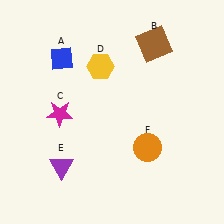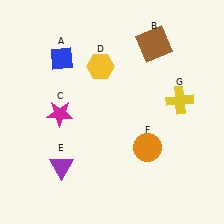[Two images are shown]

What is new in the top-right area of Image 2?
A yellow cross (G) was added in the top-right area of Image 2.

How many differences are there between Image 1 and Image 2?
There is 1 difference between the two images.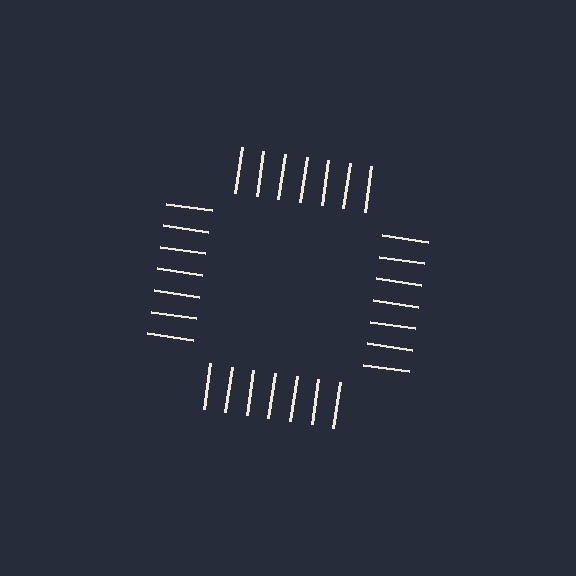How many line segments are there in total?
28 — 7 along each of the 4 edges.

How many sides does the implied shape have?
4 sides — the line-ends trace a square.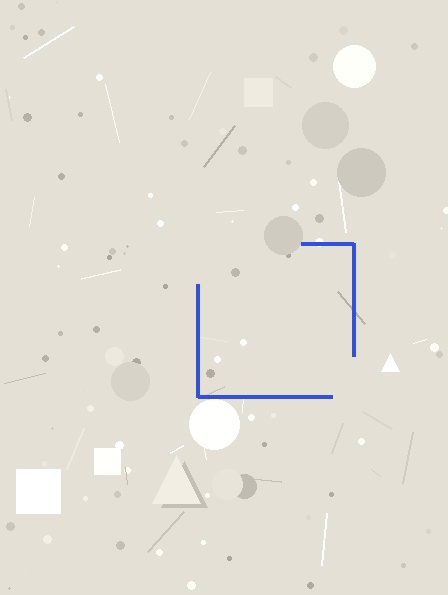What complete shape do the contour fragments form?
The contour fragments form a square.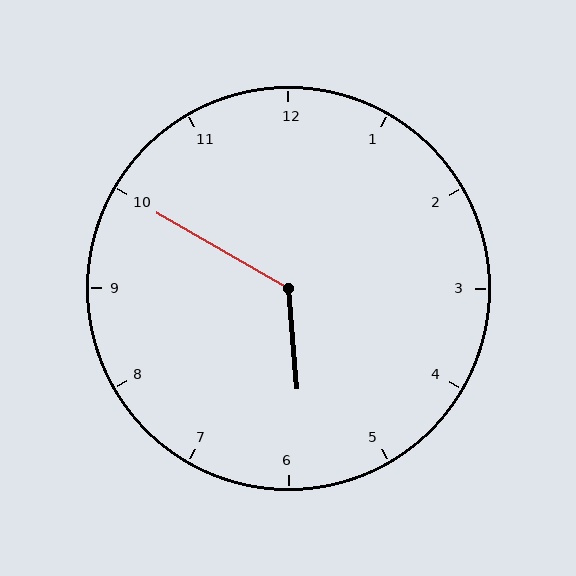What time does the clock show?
5:50.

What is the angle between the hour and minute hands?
Approximately 125 degrees.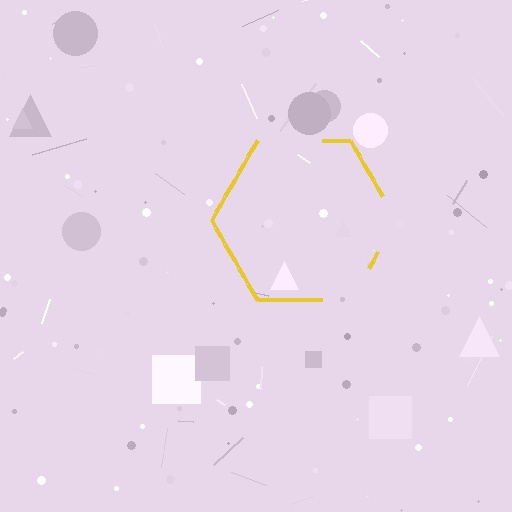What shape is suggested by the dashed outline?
The dashed outline suggests a hexagon.